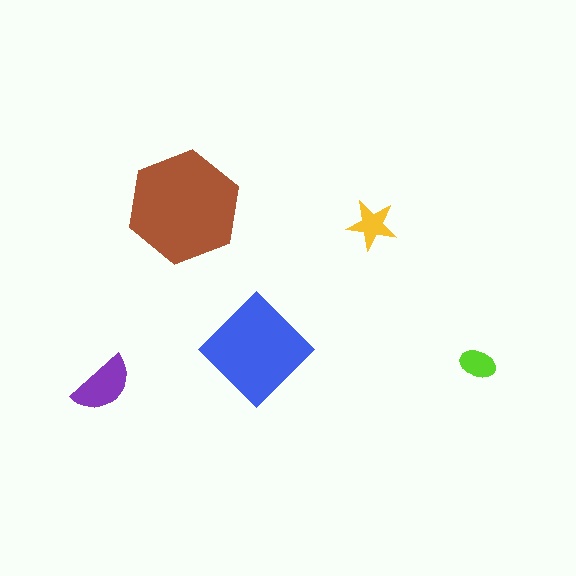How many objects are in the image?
There are 5 objects in the image.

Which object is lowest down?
The purple semicircle is bottommost.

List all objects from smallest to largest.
The lime ellipse, the yellow star, the purple semicircle, the blue diamond, the brown hexagon.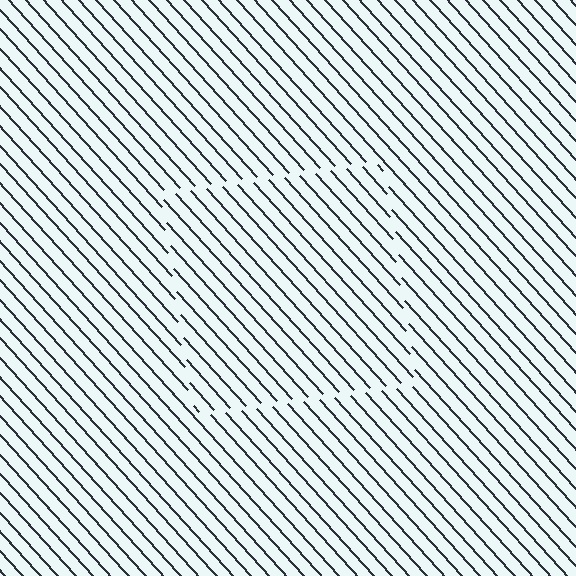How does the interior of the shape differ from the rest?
The interior of the shape contains the same grating, shifted by half a period — the contour is defined by the phase discontinuity where line-ends from the inner and outer gratings abut.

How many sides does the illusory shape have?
4 sides — the line-ends trace a square.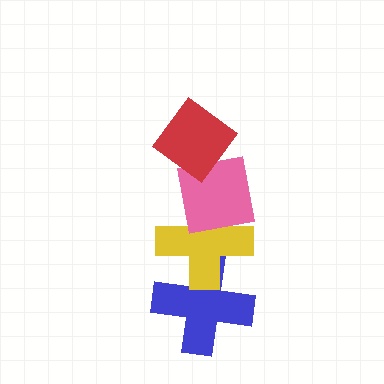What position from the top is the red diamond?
The red diamond is 1st from the top.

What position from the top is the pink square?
The pink square is 2nd from the top.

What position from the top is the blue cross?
The blue cross is 4th from the top.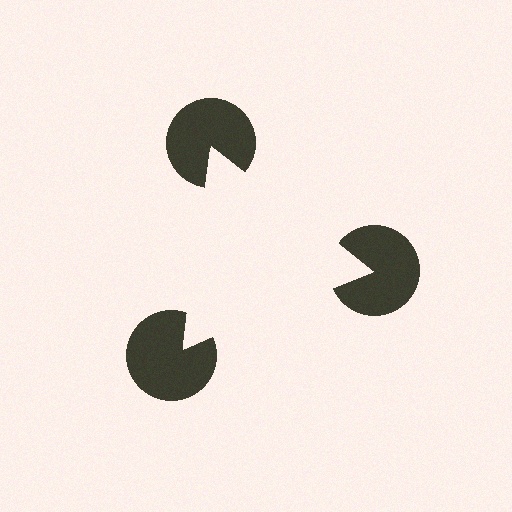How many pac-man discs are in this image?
There are 3 — one at each vertex of the illusory triangle.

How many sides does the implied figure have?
3 sides.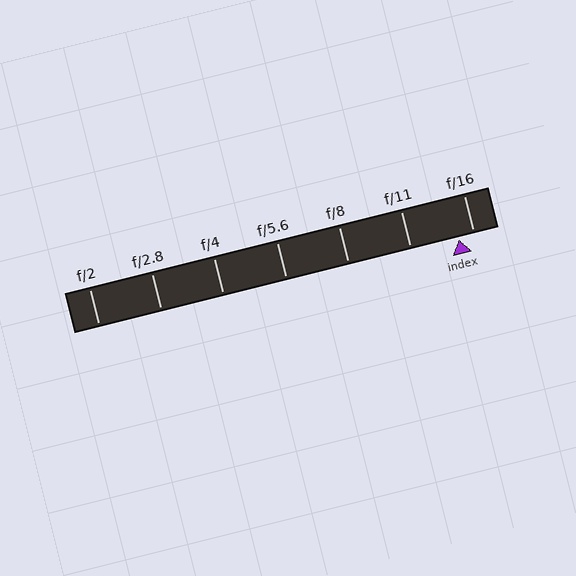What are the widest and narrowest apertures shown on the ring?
The widest aperture shown is f/2 and the narrowest is f/16.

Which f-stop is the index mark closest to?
The index mark is closest to f/16.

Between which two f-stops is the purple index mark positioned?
The index mark is between f/11 and f/16.